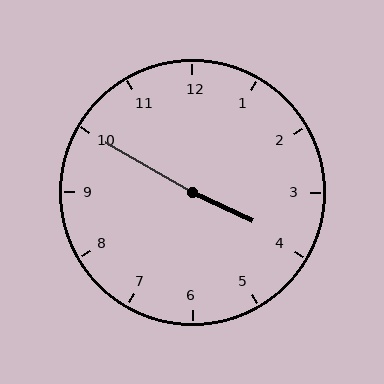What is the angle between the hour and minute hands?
Approximately 175 degrees.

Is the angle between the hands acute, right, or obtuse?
It is obtuse.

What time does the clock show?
3:50.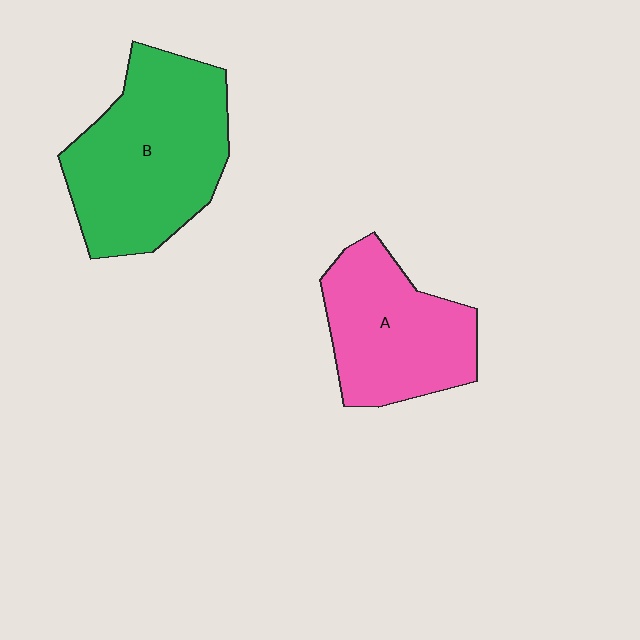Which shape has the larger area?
Shape B (green).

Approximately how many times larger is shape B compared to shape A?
Approximately 1.4 times.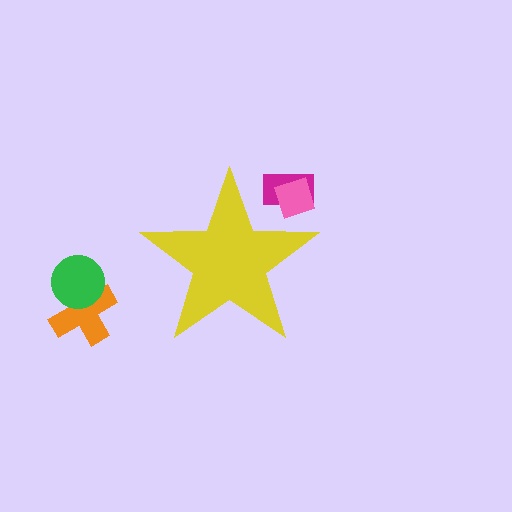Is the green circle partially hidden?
No, the green circle is fully visible.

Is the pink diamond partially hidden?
Yes, the pink diamond is partially hidden behind the yellow star.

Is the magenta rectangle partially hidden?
Yes, the magenta rectangle is partially hidden behind the yellow star.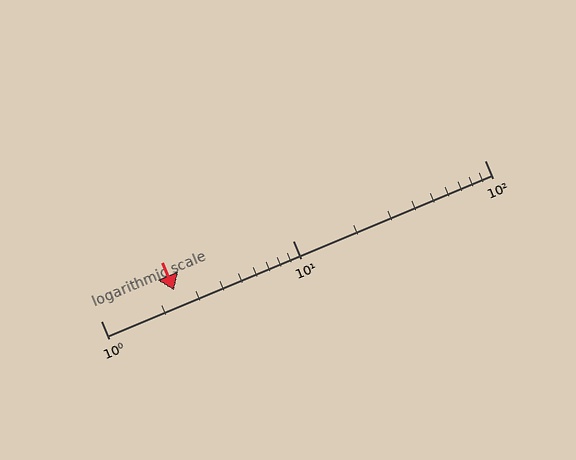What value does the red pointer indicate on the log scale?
The pointer indicates approximately 2.4.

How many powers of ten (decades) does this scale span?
The scale spans 2 decades, from 1 to 100.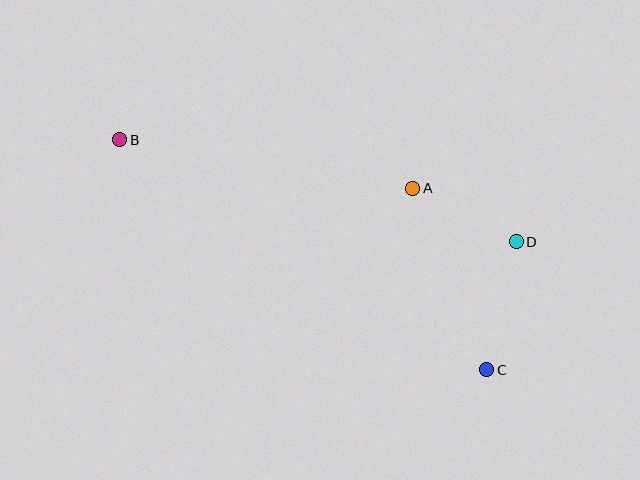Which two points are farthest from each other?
Points B and C are farthest from each other.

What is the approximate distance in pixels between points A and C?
The distance between A and C is approximately 196 pixels.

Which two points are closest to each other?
Points A and D are closest to each other.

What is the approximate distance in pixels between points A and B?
The distance between A and B is approximately 297 pixels.